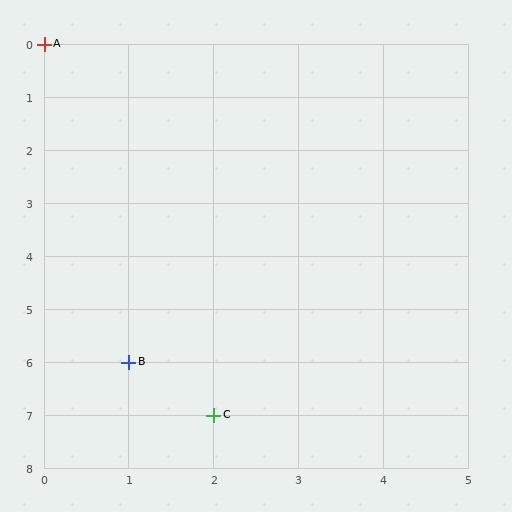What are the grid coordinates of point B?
Point B is at grid coordinates (1, 6).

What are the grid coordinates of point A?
Point A is at grid coordinates (0, 0).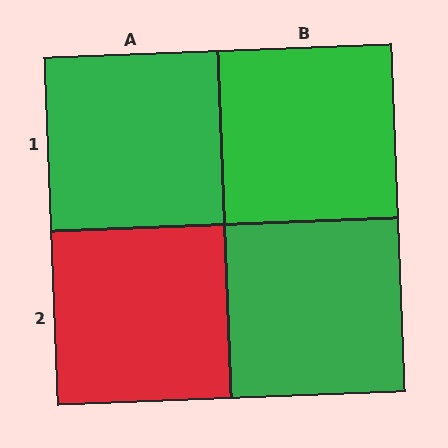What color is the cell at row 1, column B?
Green.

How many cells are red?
1 cell is red.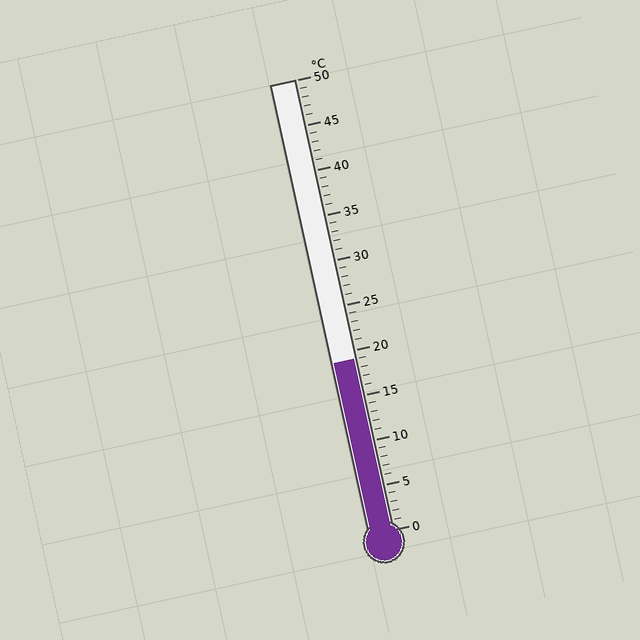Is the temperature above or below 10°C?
The temperature is above 10°C.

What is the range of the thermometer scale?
The thermometer scale ranges from 0°C to 50°C.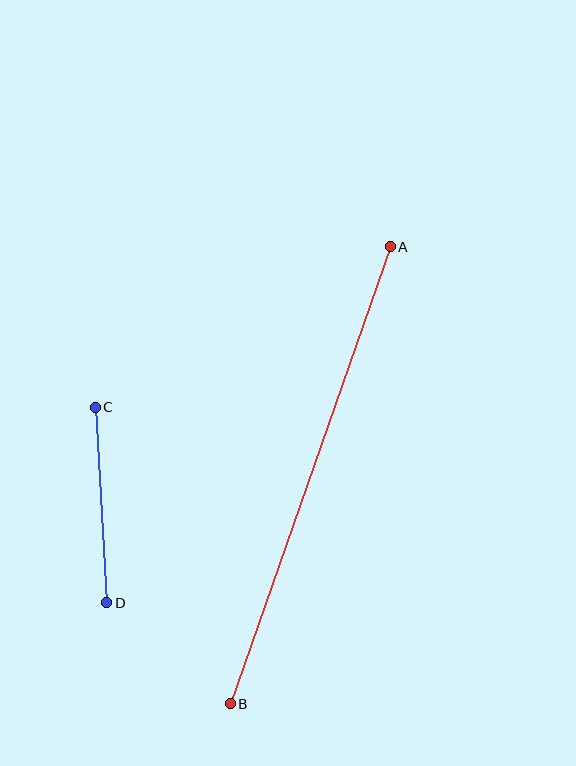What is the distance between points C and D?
The distance is approximately 196 pixels.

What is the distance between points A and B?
The distance is approximately 484 pixels.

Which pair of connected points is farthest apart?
Points A and B are farthest apart.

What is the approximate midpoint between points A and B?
The midpoint is at approximately (310, 475) pixels.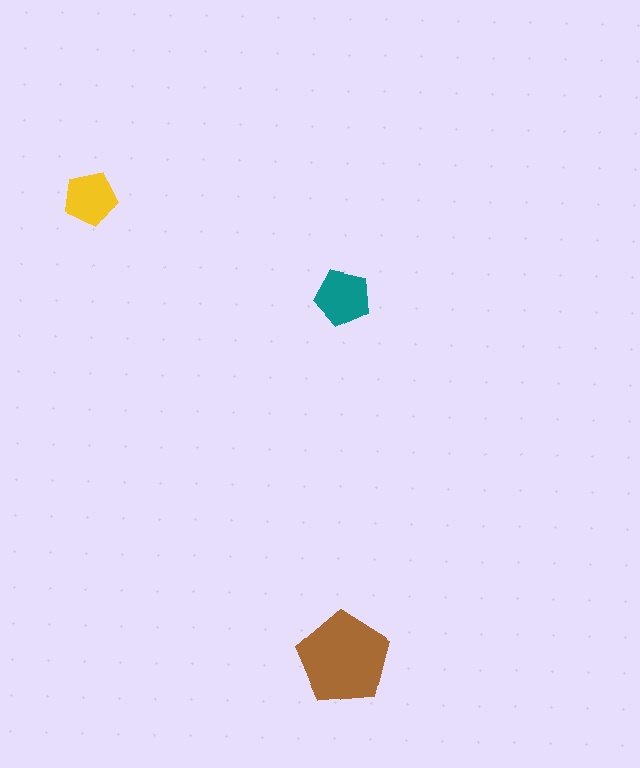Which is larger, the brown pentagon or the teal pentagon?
The brown one.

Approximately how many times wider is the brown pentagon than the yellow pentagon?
About 1.5 times wider.